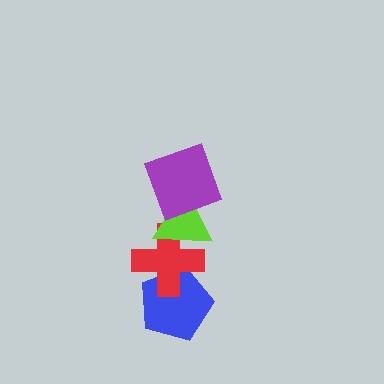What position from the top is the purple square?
The purple square is 1st from the top.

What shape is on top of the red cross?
The lime triangle is on top of the red cross.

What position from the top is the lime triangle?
The lime triangle is 2nd from the top.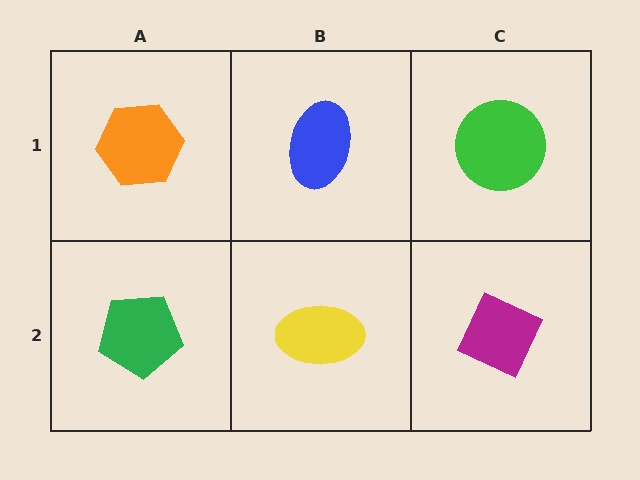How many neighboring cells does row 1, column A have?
2.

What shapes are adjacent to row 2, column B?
A blue ellipse (row 1, column B), a green pentagon (row 2, column A), a magenta diamond (row 2, column C).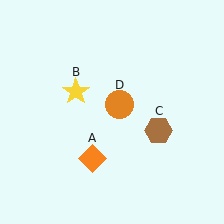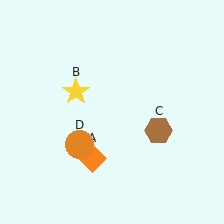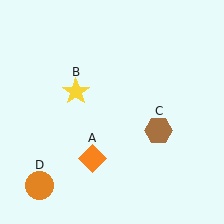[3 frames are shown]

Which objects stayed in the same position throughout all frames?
Orange diamond (object A) and yellow star (object B) and brown hexagon (object C) remained stationary.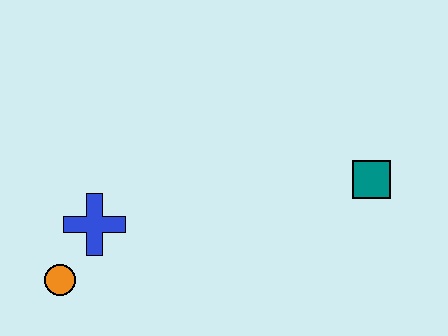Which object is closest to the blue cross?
The orange circle is closest to the blue cross.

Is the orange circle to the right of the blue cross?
No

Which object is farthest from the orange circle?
The teal square is farthest from the orange circle.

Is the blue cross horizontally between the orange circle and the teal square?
Yes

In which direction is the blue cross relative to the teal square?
The blue cross is to the left of the teal square.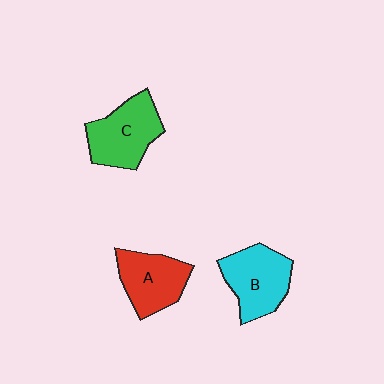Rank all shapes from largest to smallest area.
From largest to smallest: C (green), B (cyan), A (red).